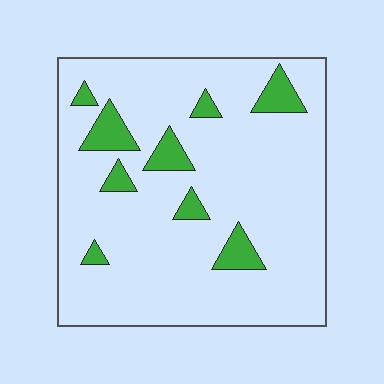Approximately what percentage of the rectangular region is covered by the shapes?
Approximately 10%.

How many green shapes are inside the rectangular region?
9.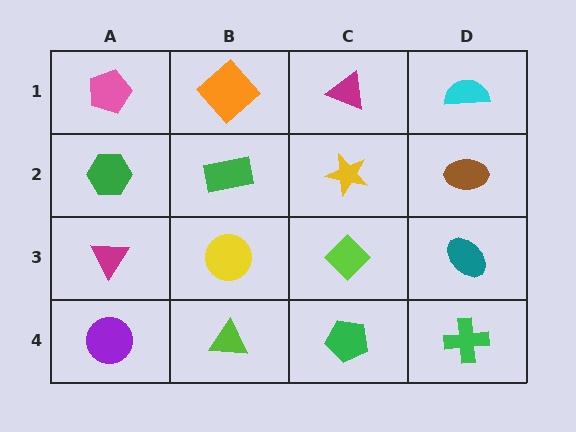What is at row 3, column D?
A teal ellipse.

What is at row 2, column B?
A green rectangle.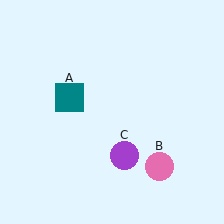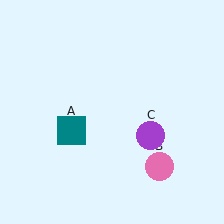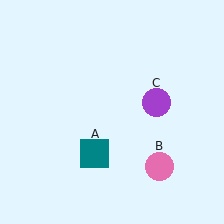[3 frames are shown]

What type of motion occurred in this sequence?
The teal square (object A), purple circle (object C) rotated counterclockwise around the center of the scene.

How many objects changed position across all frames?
2 objects changed position: teal square (object A), purple circle (object C).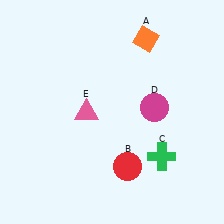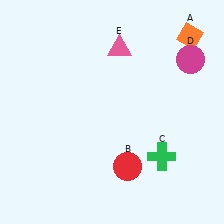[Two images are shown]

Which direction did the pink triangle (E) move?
The pink triangle (E) moved up.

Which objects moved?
The objects that moved are: the orange diamond (A), the magenta circle (D), the pink triangle (E).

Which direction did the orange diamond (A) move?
The orange diamond (A) moved right.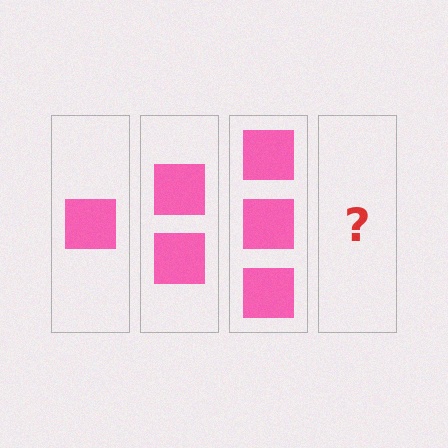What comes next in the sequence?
The next element should be 4 squares.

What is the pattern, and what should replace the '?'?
The pattern is that each step adds one more square. The '?' should be 4 squares.